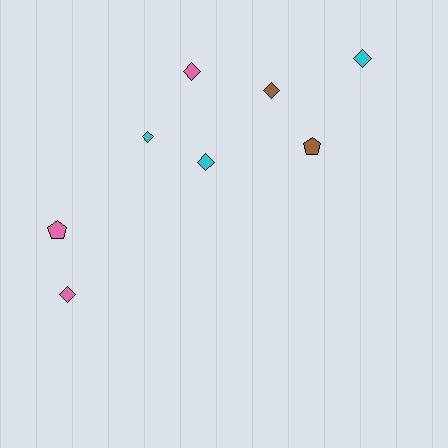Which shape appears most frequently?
Diamond, with 6 objects.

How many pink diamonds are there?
There are 2 pink diamonds.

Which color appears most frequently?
Pink, with 3 objects.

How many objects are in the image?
There are 8 objects.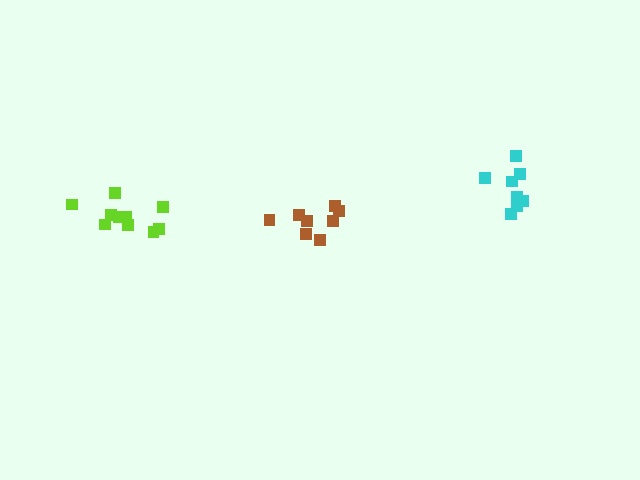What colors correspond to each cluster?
The clusters are colored: brown, cyan, lime.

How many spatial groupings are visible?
There are 3 spatial groupings.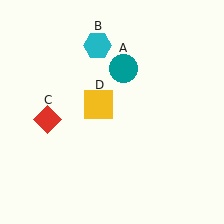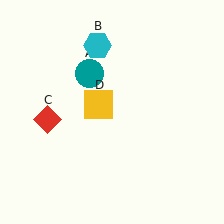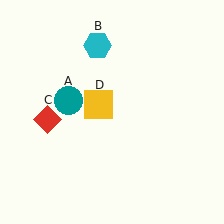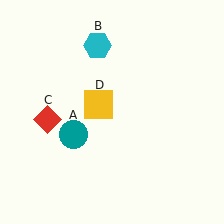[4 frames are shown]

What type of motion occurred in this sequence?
The teal circle (object A) rotated counterclockwise around the center of the scene.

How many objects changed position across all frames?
1 object changed position: teal circle (object A).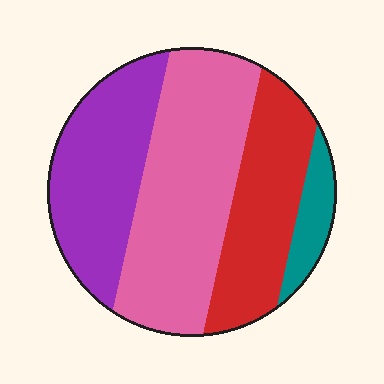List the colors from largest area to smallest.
From largest to smallest: pink, purple, red, teal.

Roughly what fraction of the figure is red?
Red takes up about one quarter (1/4) of the figure.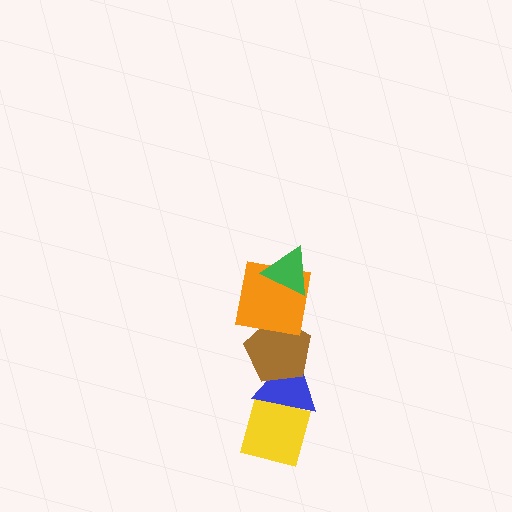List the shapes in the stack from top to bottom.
From top to bottom: the green triangle, the orange square, the brown pentagon, the blue triangle, the yellow square.